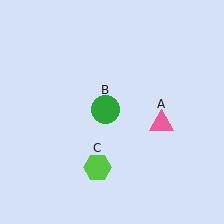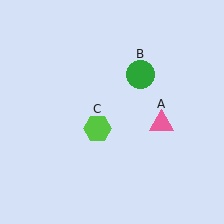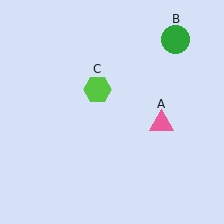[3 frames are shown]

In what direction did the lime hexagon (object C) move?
The lime hexagon (object C) moved up.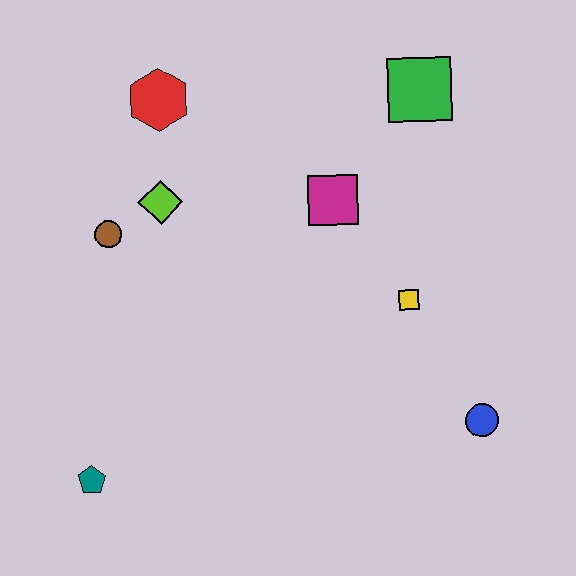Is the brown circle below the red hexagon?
Yes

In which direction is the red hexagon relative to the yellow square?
The red hexagon is to the left of the yellow square.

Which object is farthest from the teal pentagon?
The green square is farthest from the teal pentagon.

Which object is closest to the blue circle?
The yellow square is closest to the blue circle.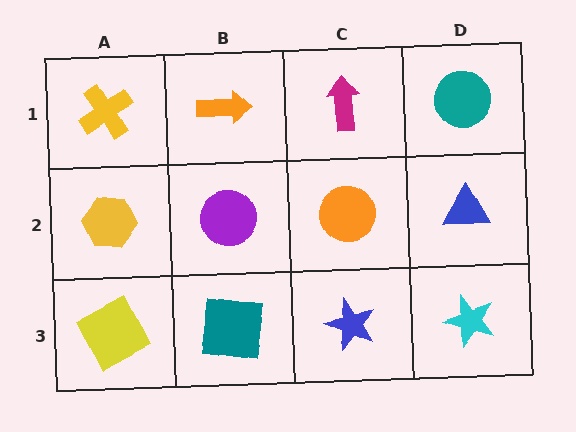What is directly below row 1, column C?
An orange circle.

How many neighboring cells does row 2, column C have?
4.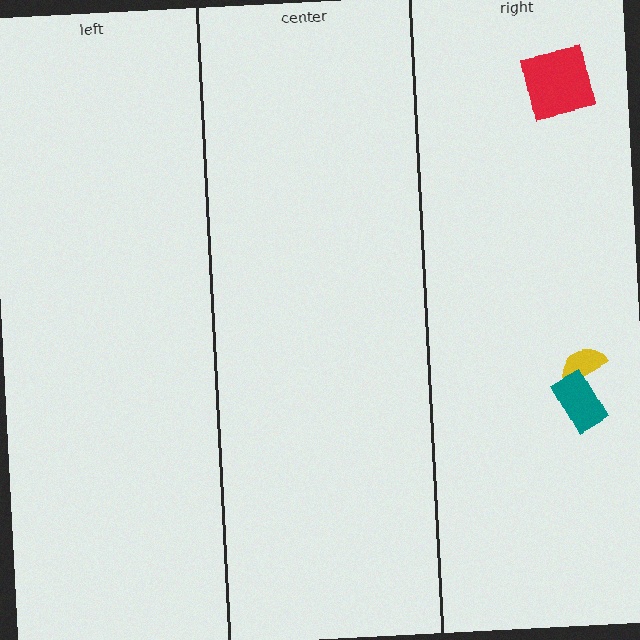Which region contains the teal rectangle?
The right region.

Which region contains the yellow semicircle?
The right region.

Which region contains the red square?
The right region.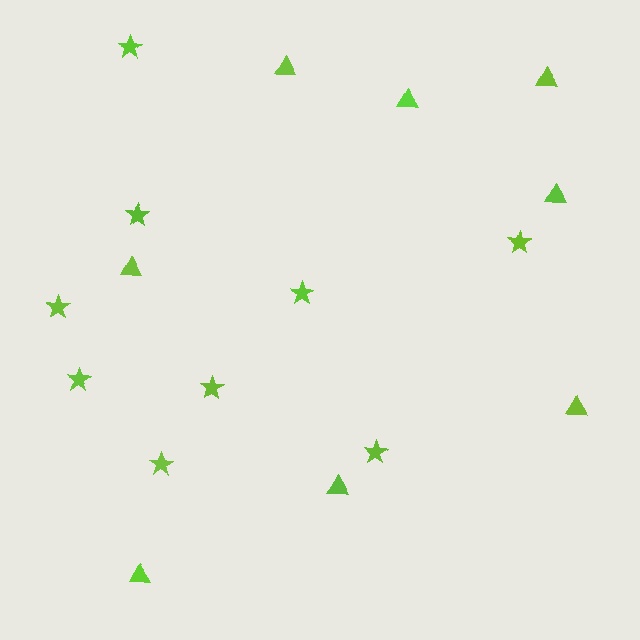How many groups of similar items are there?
There are 2 groups: one group of stars (9) and one group of triangles (8).